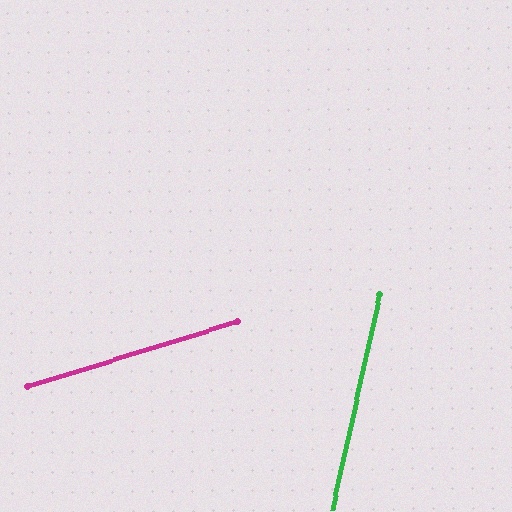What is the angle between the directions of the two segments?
Approximately 60 degrees.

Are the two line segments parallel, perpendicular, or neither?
Neither parallel nor perpendicular — they differ by about 60°.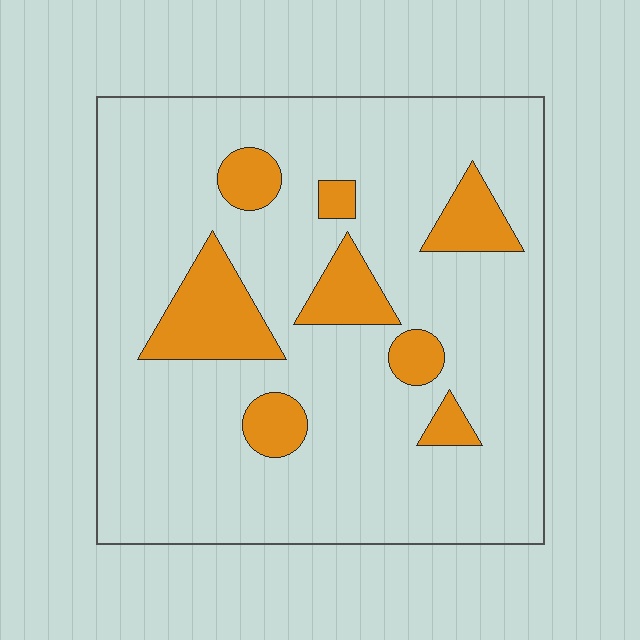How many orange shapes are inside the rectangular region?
8.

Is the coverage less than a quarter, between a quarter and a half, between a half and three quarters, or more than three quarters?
Less than a quarter.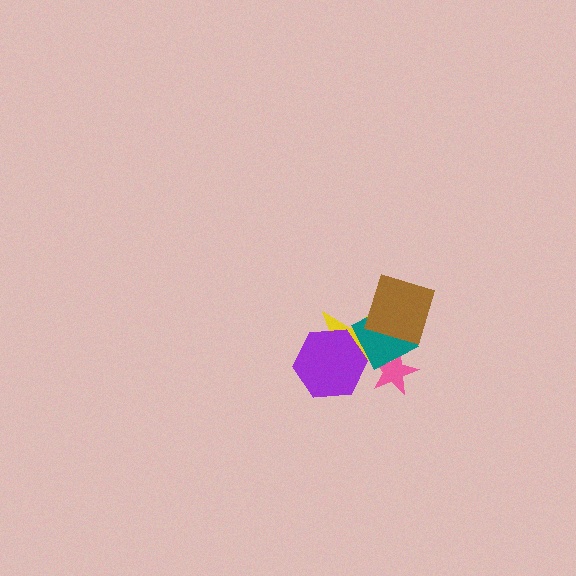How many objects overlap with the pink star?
2 objects overlap with the pink star.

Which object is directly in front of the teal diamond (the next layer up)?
The purple hexagon is directly in front of the teal diamond.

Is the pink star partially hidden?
Yes, it is partially covered by another shape.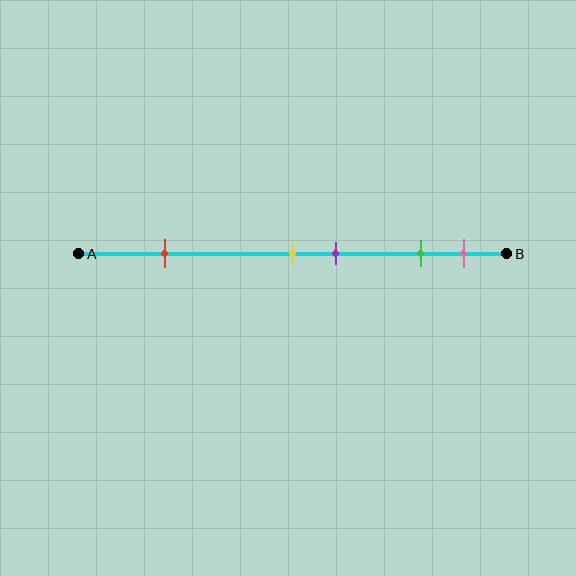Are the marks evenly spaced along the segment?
No, the marks are not evenly spaced.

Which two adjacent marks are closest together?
The yellow and purple marks are the closest adjacent pair.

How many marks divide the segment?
There are 5 marks dividing the segment.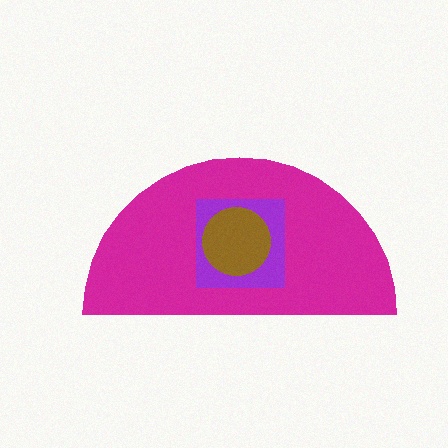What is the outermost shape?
The magenta semicircle.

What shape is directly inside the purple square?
The brown circle.